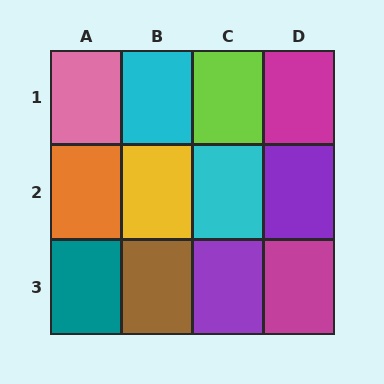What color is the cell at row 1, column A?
Pink.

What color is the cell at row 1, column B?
Cyan.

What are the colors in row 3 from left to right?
Teal, brown, purple, magenta.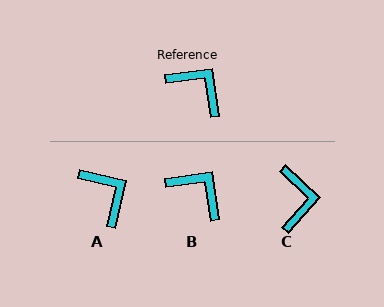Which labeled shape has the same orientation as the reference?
B.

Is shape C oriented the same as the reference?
No, it is off by about 50 degrees.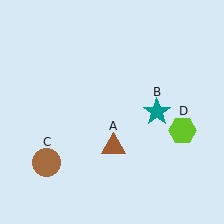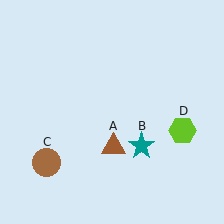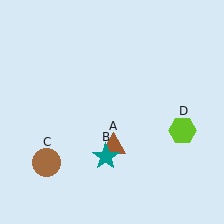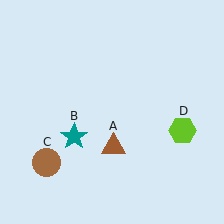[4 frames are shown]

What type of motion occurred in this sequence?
The teal star (object B) rotated clockwise around the center of the scene.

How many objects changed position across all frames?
1 object changed position: teal star (object B).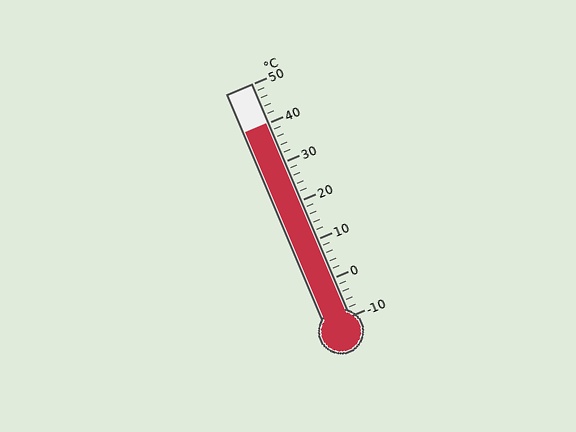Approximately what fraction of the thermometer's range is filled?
The thermometer is filled to approximately 85% of its range.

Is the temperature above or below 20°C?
The temperature is above 20°C.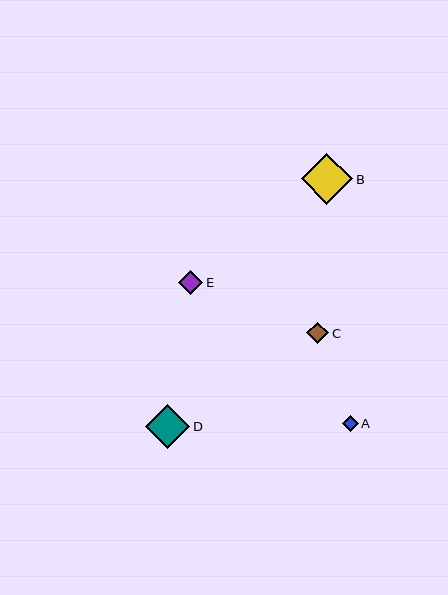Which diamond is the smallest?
Diamond A is the smallest with a size of approximately 16 pixels.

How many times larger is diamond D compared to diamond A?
Diamond D is approximately 2.8 times the size of diamond A.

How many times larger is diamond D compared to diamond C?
Diamond D is approximately 2.0 times the size of diamond C.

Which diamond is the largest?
Diamond B is the largest with a size of approximately 52 pixels.